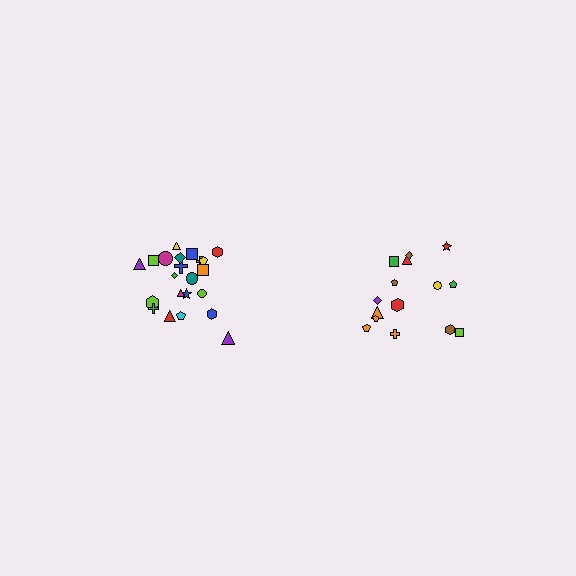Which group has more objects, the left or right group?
The left group.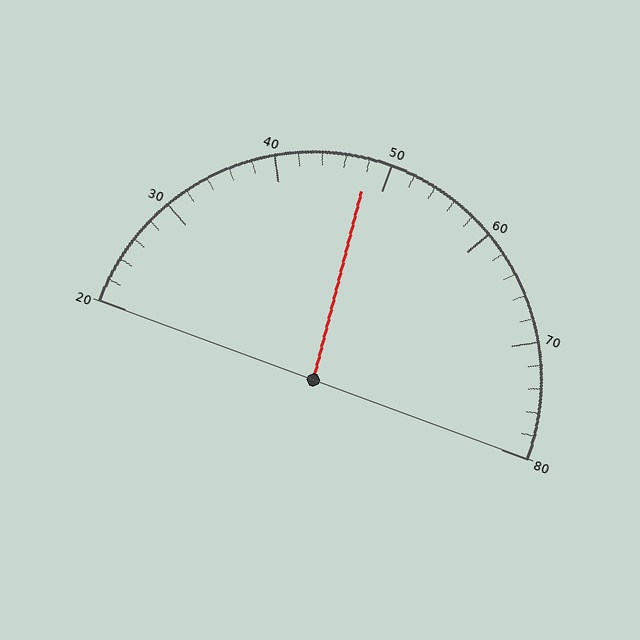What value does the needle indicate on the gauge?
The needle indicates approximately 48.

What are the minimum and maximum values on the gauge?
The gauge ranges from 20 to 80.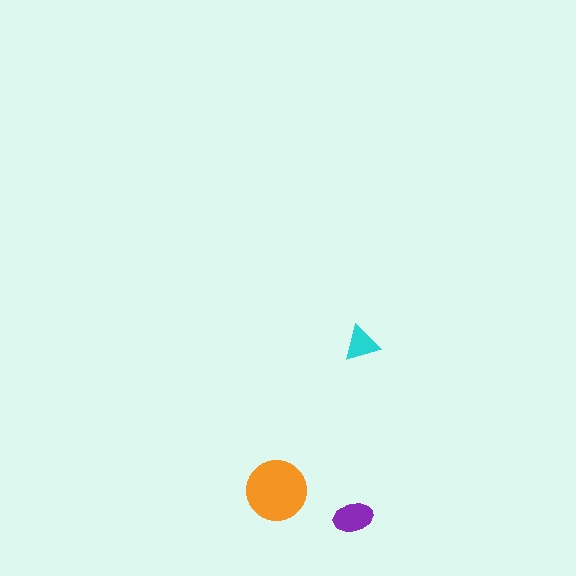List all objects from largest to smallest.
The orange circle, the purple ellipse, the cyan triangle.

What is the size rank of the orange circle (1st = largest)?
1st.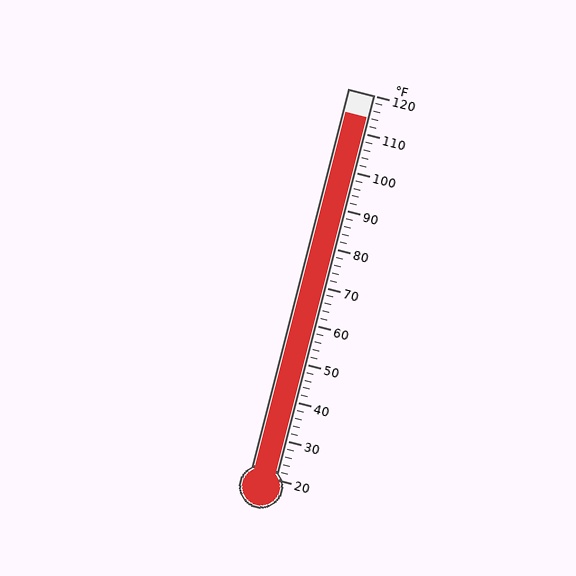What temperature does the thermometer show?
The thermometer shows approximately 114°F.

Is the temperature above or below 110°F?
The temperature is above 110°F.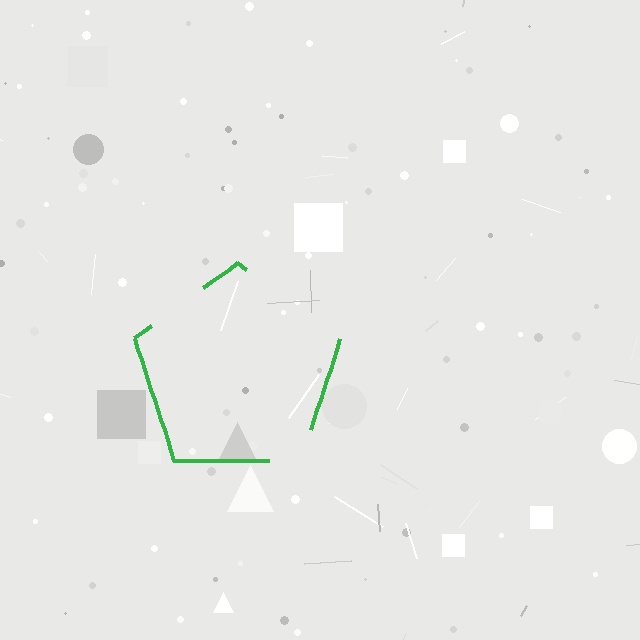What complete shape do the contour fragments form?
The contour fragments form a pentagon.